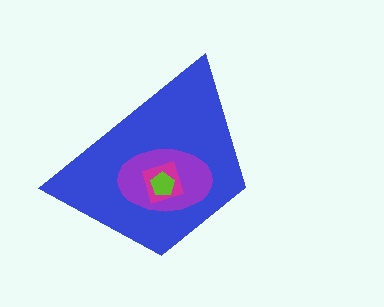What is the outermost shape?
The blue trapezoid.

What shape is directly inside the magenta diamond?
The lime pentagon.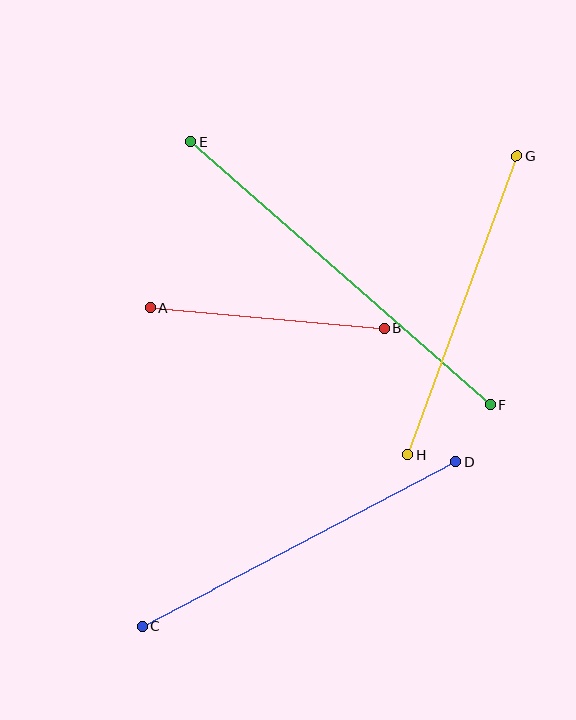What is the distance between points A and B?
The distance is approximately 235 pixels.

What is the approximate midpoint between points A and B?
The midpoint is at approximately (267, 318) pixels.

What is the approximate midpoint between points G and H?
The midpoint is at approximately (462, 305) pixels.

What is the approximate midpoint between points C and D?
The midpoint is at approximately (299, 544) pixels.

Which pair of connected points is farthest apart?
Points E and F are farthest apart.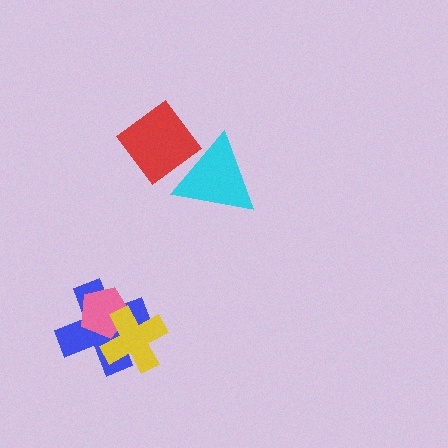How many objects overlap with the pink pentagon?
2 objects overlap with the pink pentagon.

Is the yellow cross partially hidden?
No, no other shape covers it.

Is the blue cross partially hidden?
Yes, it is partially covered by another shape.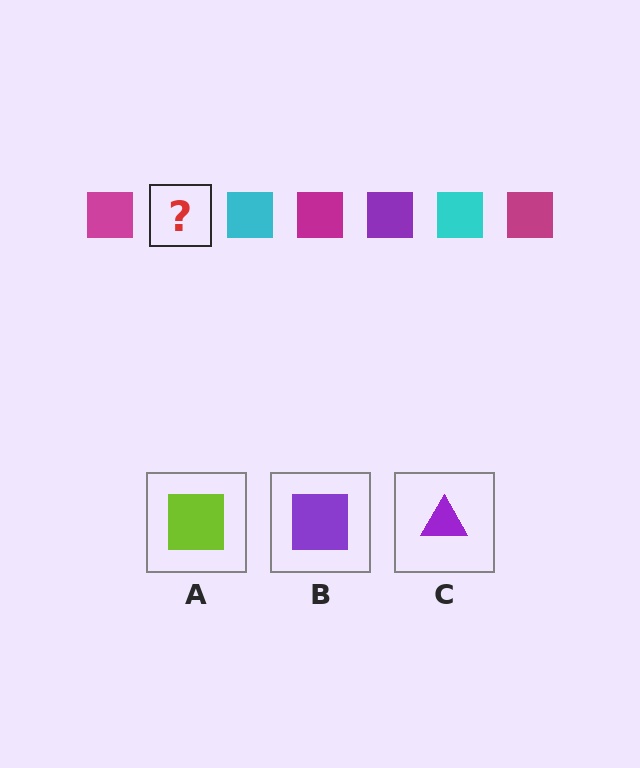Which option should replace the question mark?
Option B.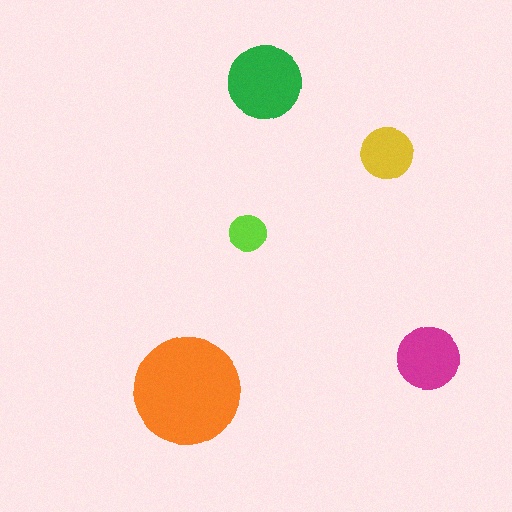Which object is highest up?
The green circle is topmost.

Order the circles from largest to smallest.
the orange one, the green one, the magenta one, the yellow one, the lime one.